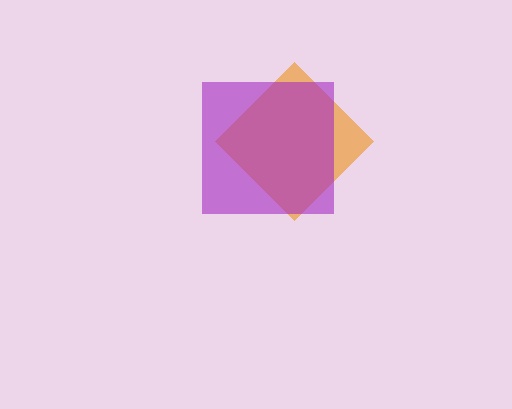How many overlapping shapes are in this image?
There are 2 overlapping shapes in the image.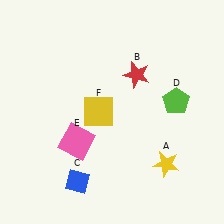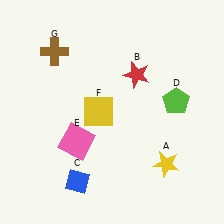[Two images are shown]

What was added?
A brown cross (G) was added in Image 2.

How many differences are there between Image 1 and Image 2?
There is 1 difference between the two images.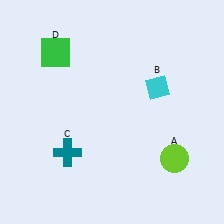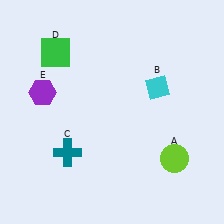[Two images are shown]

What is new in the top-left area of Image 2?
A purple hexagon (E) was added in the top-left area of Image 2.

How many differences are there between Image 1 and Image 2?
There is 1 difference between the two images.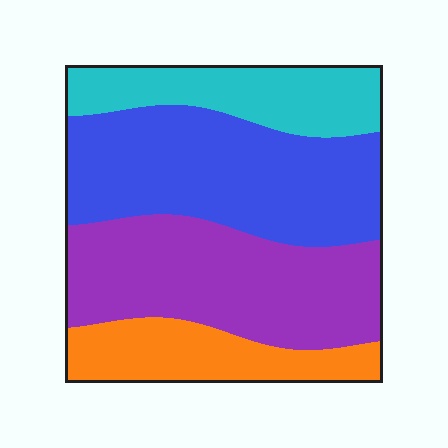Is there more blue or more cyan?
Blue.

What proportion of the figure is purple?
Purple takes up between a quarter and a half of the figure.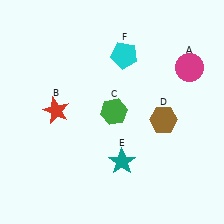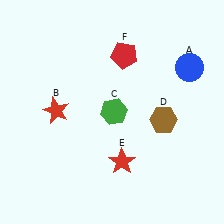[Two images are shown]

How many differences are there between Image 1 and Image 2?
There are 3 differences between the two images.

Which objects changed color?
A changed from magenta to blue. E changed from teal to red. F changed from cyan to red.